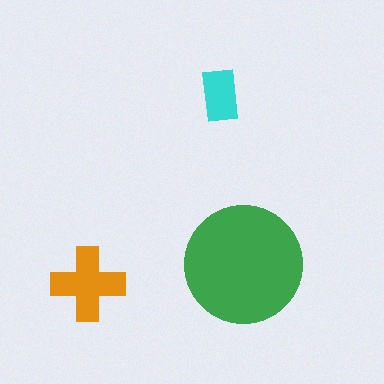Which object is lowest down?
The orange cross is bottommost.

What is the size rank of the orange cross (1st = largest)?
2nd.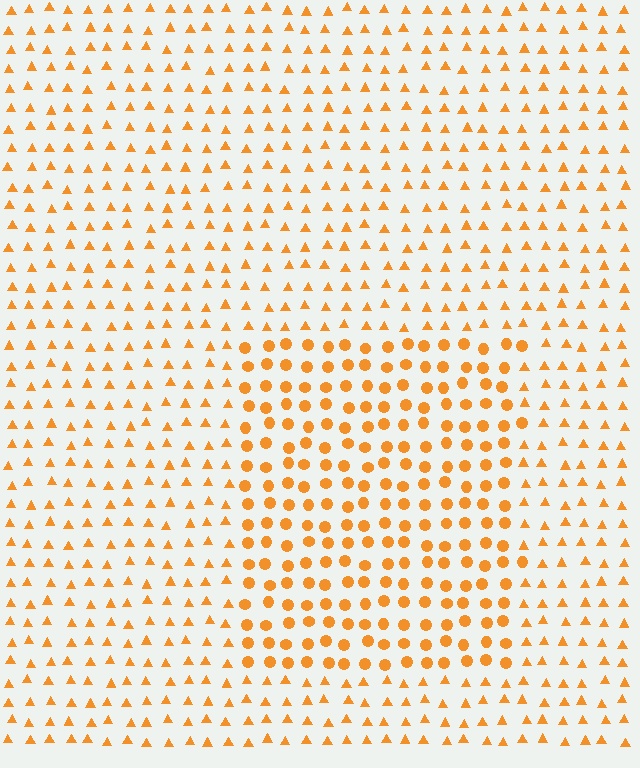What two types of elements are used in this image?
The image uses circles inside the rectangle region and triangles outside it.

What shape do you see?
I see a rectangle.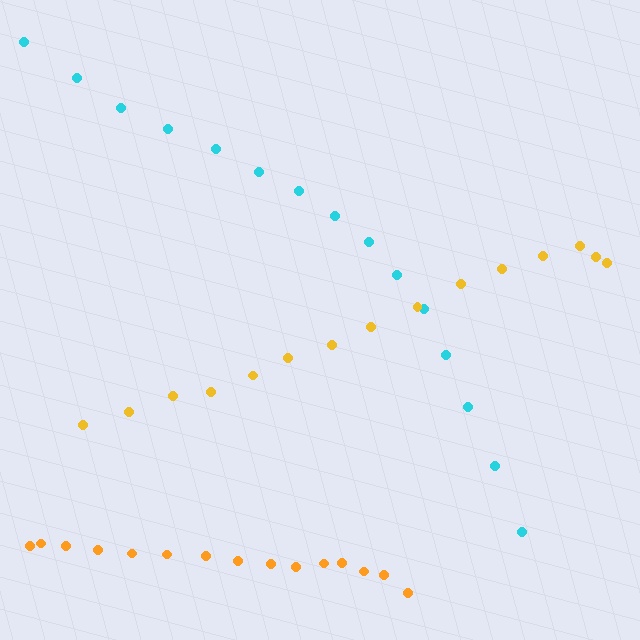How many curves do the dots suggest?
There are 3 distinct paths.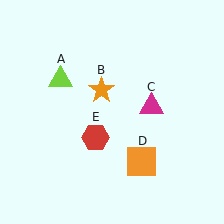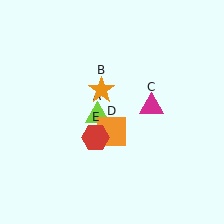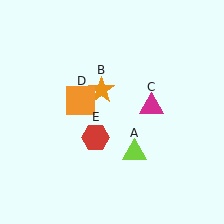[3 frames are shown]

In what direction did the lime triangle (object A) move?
The lime triangle (object A) moved down and to the right.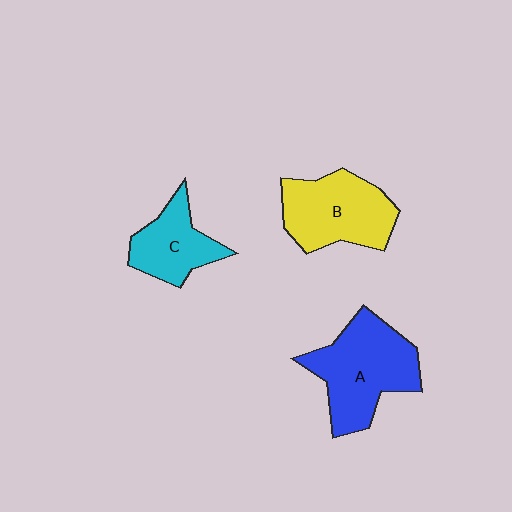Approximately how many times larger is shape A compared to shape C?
Approximately 1.7 times.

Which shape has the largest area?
Shape A (blue).